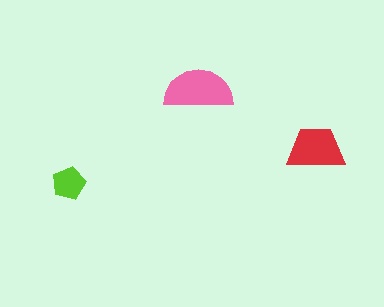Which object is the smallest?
The lime pentagon.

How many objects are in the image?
There are 3 objects in the image.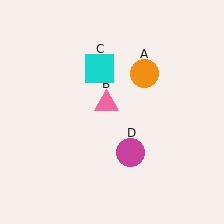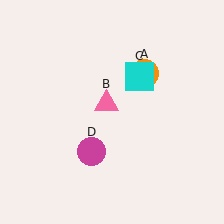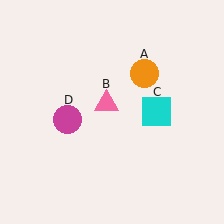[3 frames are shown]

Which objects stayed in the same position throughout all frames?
Orange circle (object A) and pink triangle (object B) remained stationary.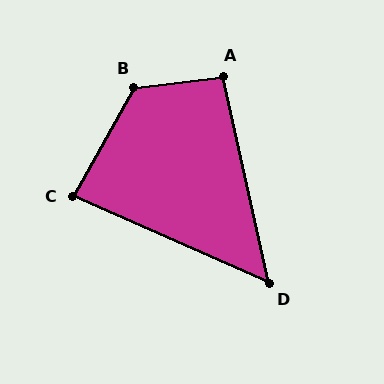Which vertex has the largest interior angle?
B, at approximately 126 degrees.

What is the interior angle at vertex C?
Approximately 85 degrees (acute).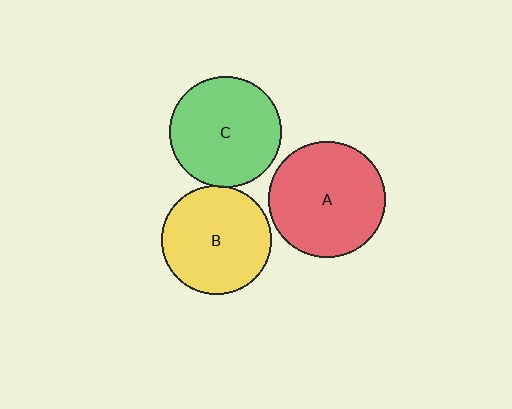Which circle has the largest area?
Circle A (red).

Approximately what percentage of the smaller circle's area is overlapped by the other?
Approximately 5%.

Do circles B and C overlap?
Yes.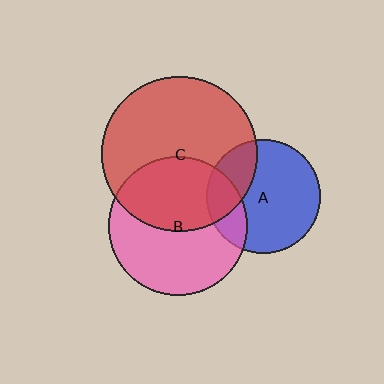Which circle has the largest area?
Circle C (red).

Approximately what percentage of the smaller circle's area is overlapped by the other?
Approximately 25%.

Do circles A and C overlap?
Yes.